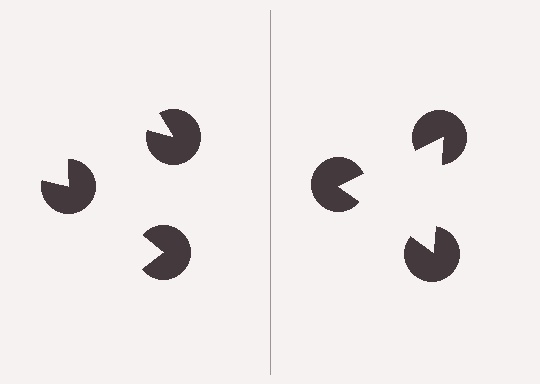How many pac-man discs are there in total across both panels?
6 — 3 on each side.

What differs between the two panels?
The pac-man discs are positioned identically on both sides; only the wedge orientations differ. On the right they align to a triangle; on the left they are misaligned.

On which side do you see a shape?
An illusory triangle appears on the right side. On the left side the wedge cuts are rotated, so no coherent shape forms.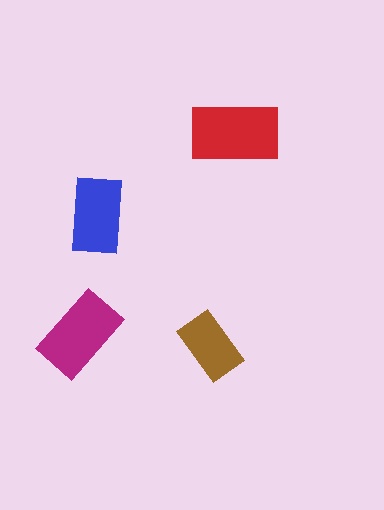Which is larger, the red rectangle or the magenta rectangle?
The red one.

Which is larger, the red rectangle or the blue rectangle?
The red one.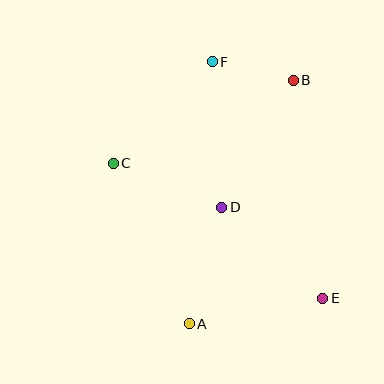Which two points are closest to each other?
Points B and F are closest to each other.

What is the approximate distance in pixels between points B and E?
The distance between B and E is approximately 220 pixels.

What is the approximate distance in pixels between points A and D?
The distance between A and D is approximately 121 pixels.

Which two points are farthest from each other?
Points A and B are farthest from each other.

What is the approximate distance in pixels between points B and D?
The distance between B and D is approximately 146 pixels.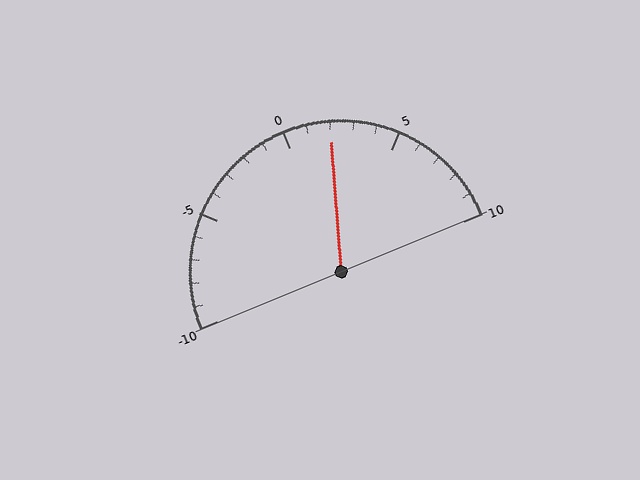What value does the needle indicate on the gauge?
The needle indicates approximately 2.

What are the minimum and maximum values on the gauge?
The gauge ranges from -10 to 10.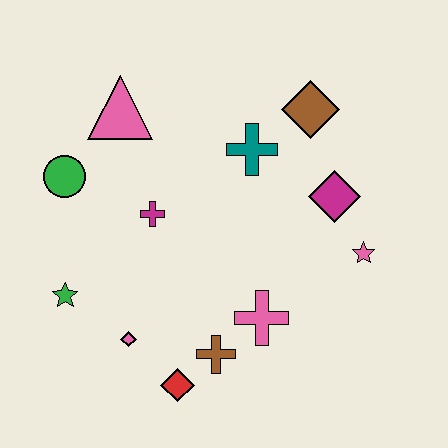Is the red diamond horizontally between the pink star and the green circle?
Yes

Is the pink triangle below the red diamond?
No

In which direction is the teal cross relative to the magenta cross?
The teal cross is to the right of the magenta cross.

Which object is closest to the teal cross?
The brown diamond is closest to the teal cross.